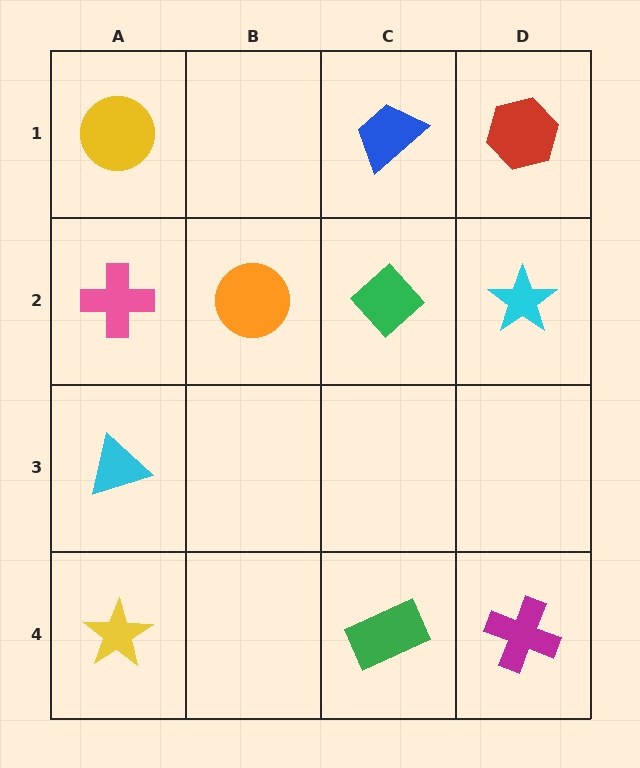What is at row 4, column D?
A magenta cross.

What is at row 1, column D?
A red hexagon.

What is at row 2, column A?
A pink cross.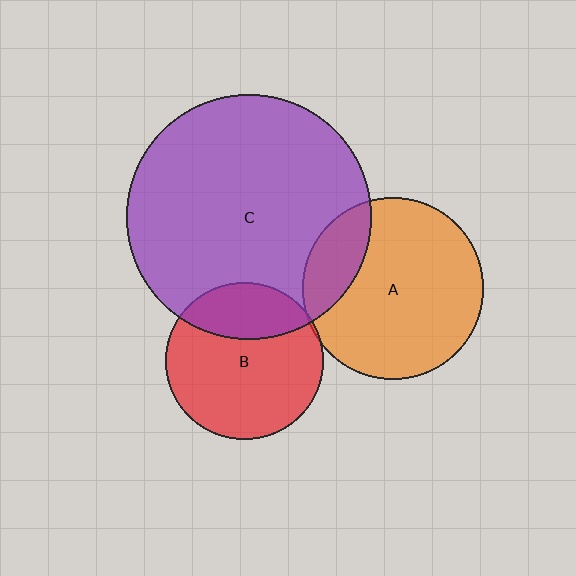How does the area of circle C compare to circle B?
Approximately 2.4 times.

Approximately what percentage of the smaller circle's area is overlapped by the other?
Approximately 30%.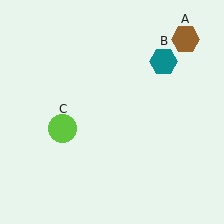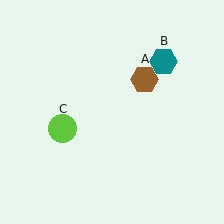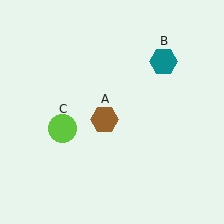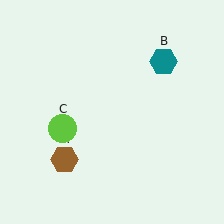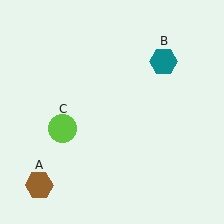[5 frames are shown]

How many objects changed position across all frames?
1 object changed position: brown hexagon (object A).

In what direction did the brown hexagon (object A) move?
The brown hexagon (object A) moved down and to the left.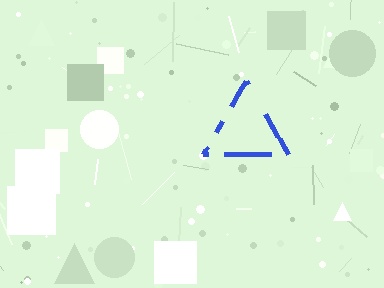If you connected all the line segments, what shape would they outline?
They would outline a triangle.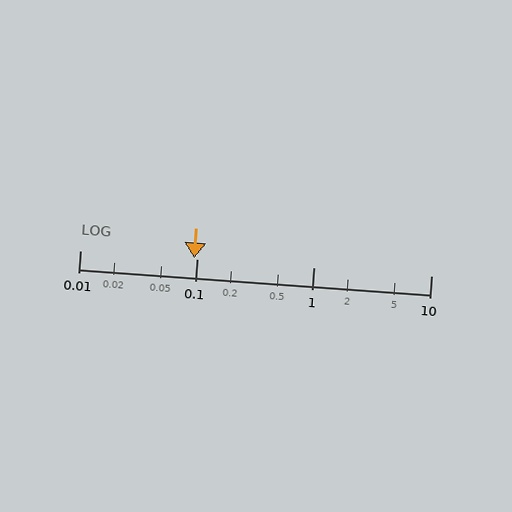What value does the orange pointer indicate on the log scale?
The pointer indicates approximately 0.095.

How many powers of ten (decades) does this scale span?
The scale spans 3 decades, from 0.01 to 10.